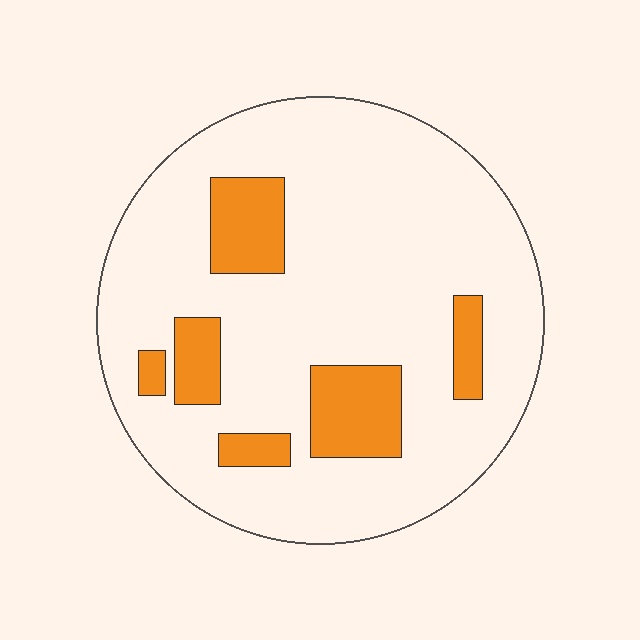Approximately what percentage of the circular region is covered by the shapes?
Approximately 15%.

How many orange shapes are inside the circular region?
6.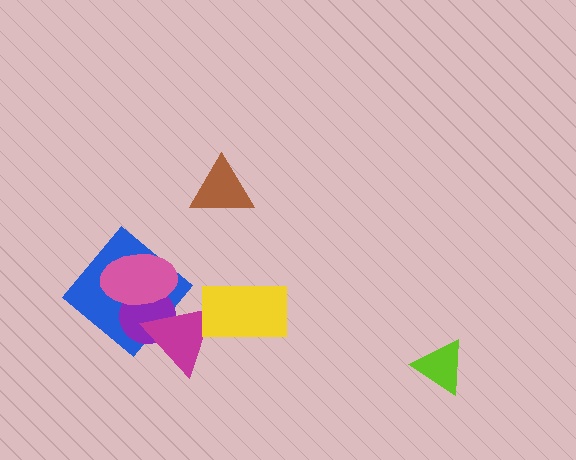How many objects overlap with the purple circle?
3 objects overlap with the purple circle.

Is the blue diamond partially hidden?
Yes, it is partially covered by another shape.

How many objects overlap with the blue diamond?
3 objects overlap with the blue diamond.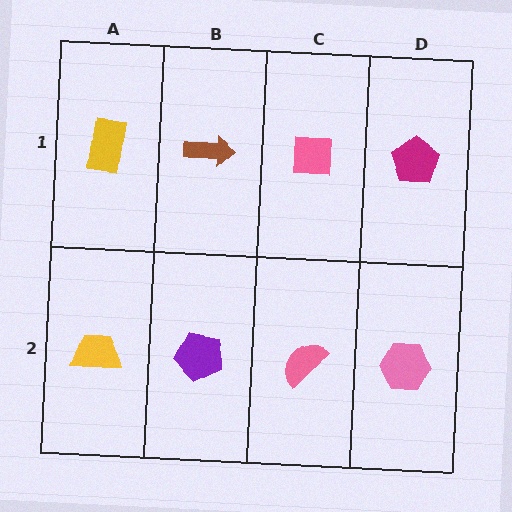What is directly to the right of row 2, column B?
A pink semicircle.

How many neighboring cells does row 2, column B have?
3.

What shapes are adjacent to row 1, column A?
A yellow trapezoid (row 2, column A), a brown arrow (row 1, column B).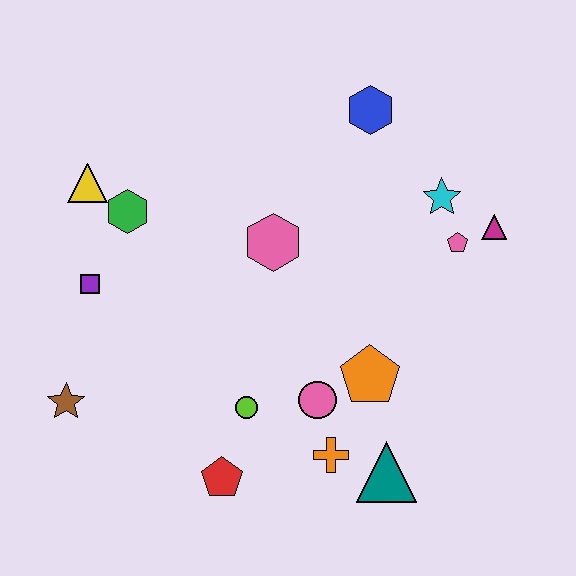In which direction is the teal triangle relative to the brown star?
The teal triangle is to the right of the brown star.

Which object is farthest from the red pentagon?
The blue hexagon is farthest from the red pentagon.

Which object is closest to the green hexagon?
The yellow triangle is closest to the green hexagon.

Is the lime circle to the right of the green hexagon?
Yes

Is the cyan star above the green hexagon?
Yes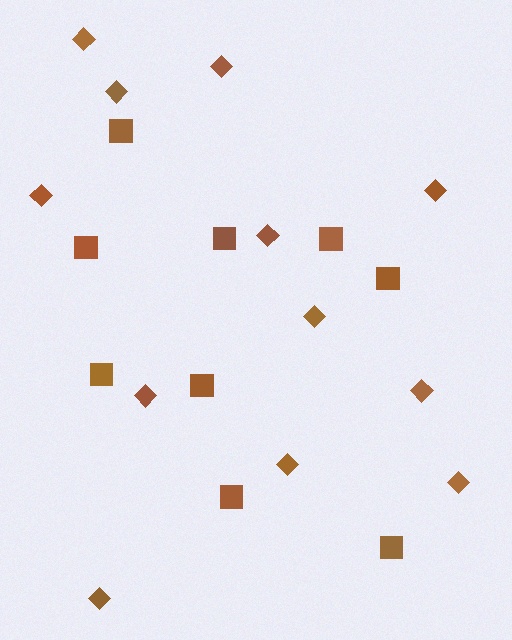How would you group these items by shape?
There are 2 groups: one group of squares (9) and one group of diamonds (12).